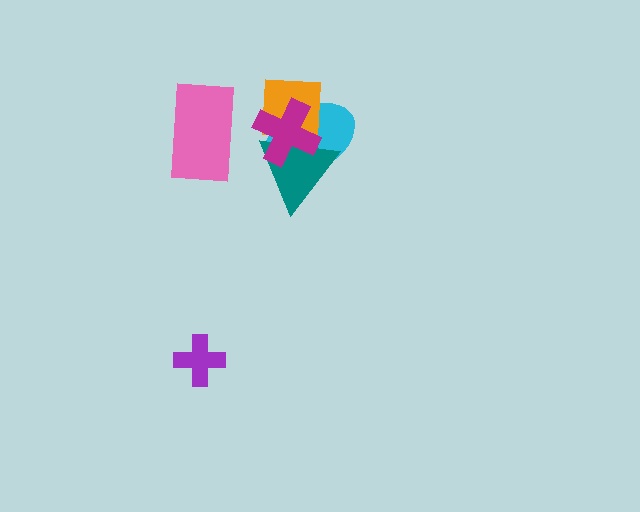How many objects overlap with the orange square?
3 objects overlap with the orange square.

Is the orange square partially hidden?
Yes, it is partially covered by another shape.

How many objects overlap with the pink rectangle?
0 objects overlap with the pink rectangle.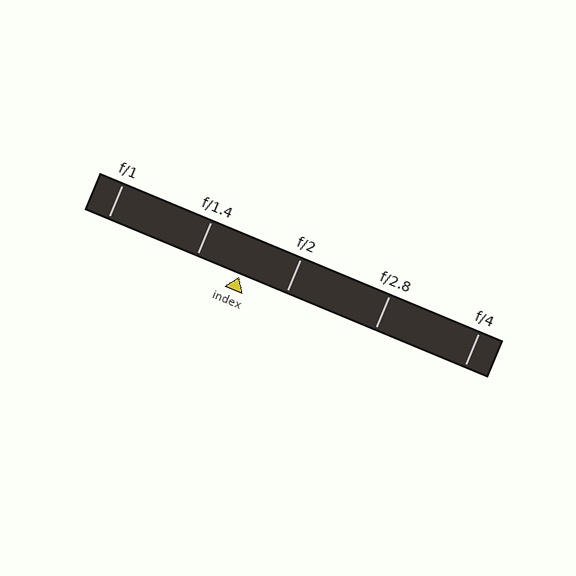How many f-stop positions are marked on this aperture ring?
There are 5 f-stop positions marked.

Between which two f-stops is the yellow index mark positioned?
The index mark is between f/1.4 and f/2.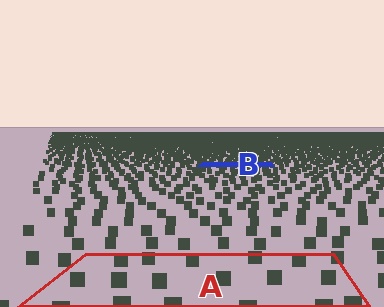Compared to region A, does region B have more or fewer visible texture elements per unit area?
Region B has more texture elements per unit area — they are packed more densely because it is farther away.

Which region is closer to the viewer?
Region A is closer. The texture elements there are larger and more spread out.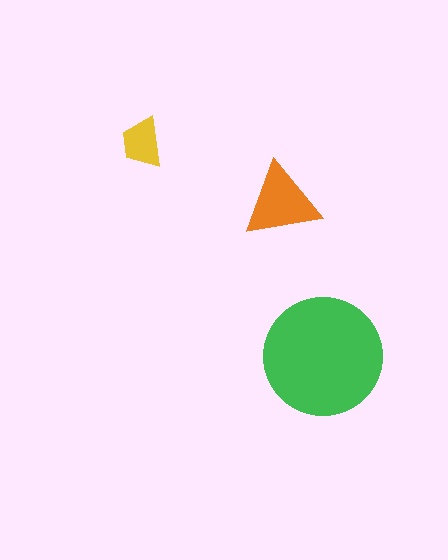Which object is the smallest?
The yellow trapezoid.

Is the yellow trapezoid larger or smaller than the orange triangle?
Smaller.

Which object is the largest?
The green circle.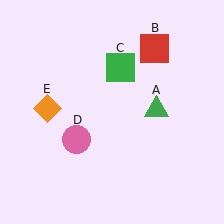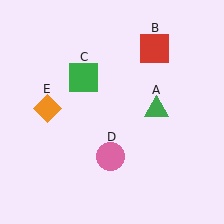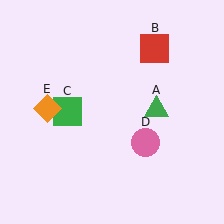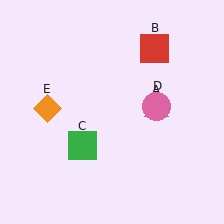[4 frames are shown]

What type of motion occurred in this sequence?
The green square (object C), pink circle (object D) rotated counterclockwise around the center of the scene.